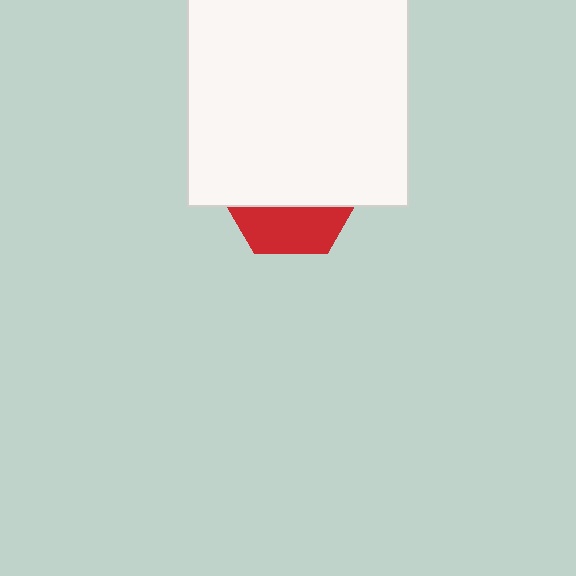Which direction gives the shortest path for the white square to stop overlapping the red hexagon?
Moving up gives the shortest separation.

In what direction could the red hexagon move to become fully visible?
The red hexagon could move down. That would shift it out from behind the white square entirely.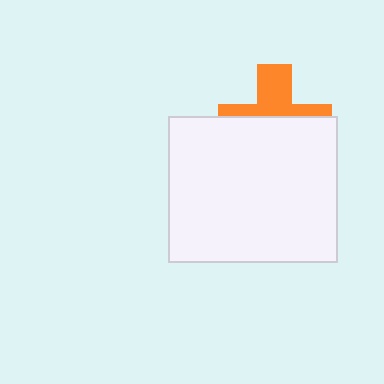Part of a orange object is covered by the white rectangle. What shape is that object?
It is a cross.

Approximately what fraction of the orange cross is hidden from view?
Roughly 59% of the orange cross is hidden behind the white rectangle.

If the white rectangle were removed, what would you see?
You would see the complete orange cross.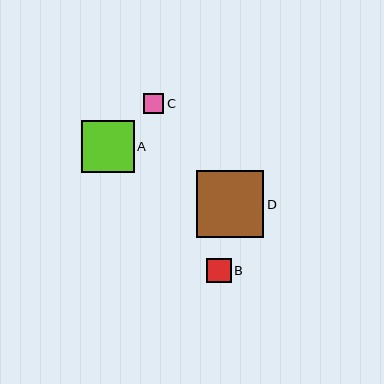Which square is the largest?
Square D is the largest with a size of approximately 67 pixels.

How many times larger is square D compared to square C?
Square D is approximately 3.3 times the size of square C.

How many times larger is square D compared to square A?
Square D is approximately 1.3 times the size of square A.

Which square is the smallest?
Square C is the smallest with a size of approximately 20 pixels.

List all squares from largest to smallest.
From largest to smallest: D, A, B, C.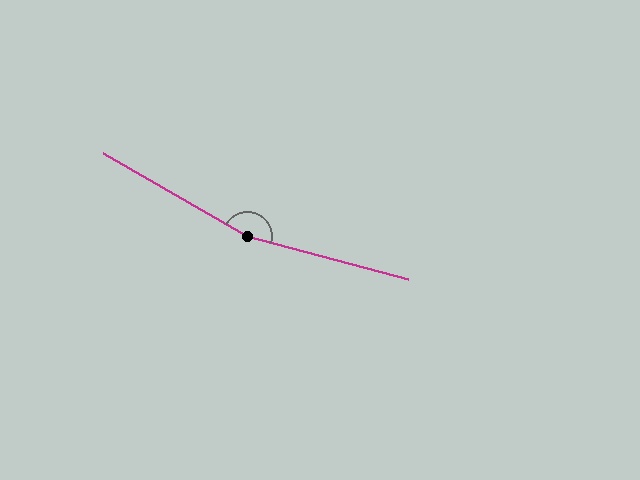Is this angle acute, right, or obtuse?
It is obtuse.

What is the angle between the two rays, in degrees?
Approximately 165 degrees.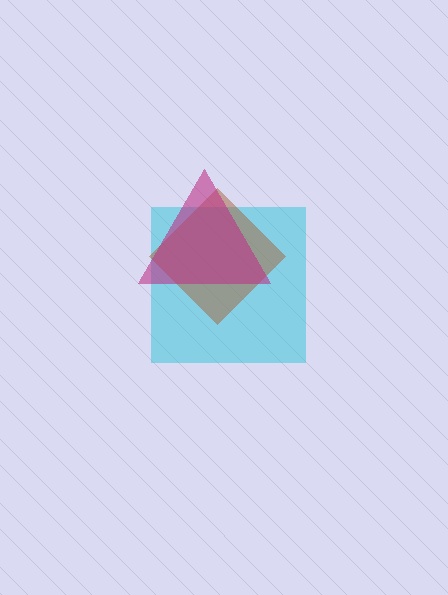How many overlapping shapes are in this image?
There are 3 overlapping shapes in the image.